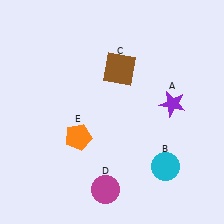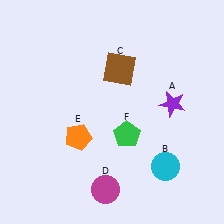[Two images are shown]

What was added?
A green pentagon (F) was added in Image 2.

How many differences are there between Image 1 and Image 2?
There is 1 difference between the two images.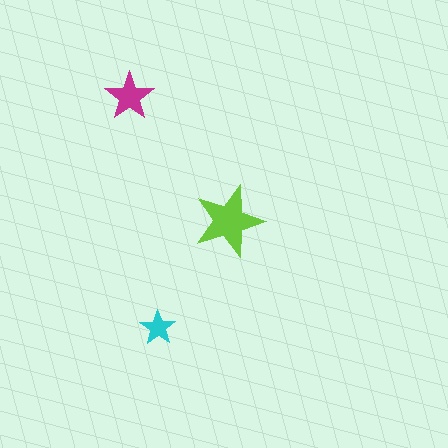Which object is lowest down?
The cyan star is bottommost.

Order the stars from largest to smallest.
the lime one, the magenta one, the cyan one.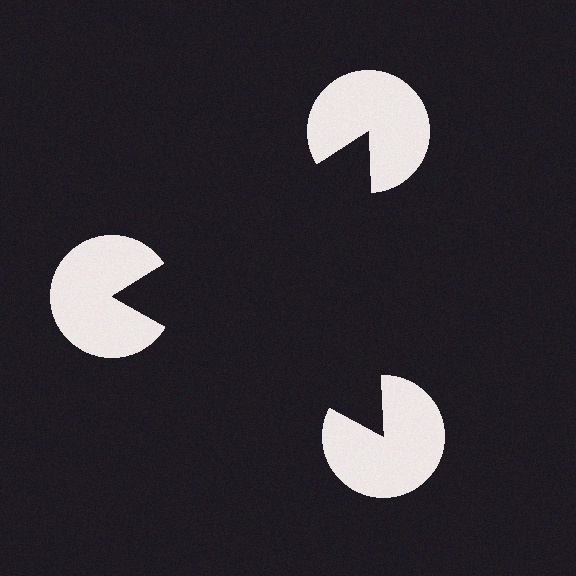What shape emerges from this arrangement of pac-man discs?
An illusory triangle — its edges are inferred from the aligned wedge cuts in the pac-man discs, not physically drawn.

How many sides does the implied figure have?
3 sides.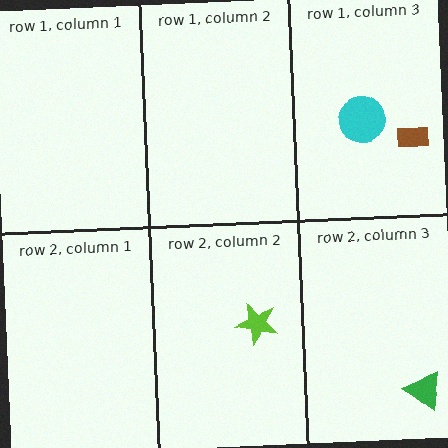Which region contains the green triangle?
The row 2, column 3 region.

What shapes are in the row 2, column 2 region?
The lime star.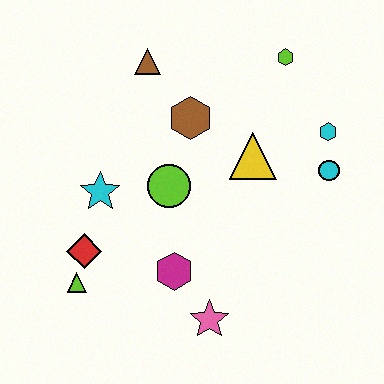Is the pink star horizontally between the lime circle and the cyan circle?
Yes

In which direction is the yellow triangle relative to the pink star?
The yellow triangle is above the pink star.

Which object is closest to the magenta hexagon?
The pink star is closest to the magenta hexagon.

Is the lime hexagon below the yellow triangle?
No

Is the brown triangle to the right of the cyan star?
Yes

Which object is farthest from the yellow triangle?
The lime triangle is farthest from the yellow triangle.